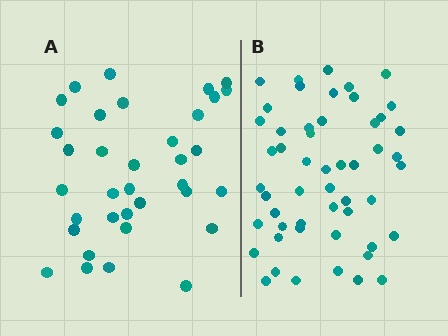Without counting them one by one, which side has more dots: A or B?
Region B (the right region) has more dots.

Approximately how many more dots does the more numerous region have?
Region B has approximately 15 more dots than region A.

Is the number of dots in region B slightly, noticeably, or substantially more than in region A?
Region B has substantially more. The ratio is roughly 1.5 to 1.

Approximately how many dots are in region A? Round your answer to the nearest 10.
About 40 dots. (The exact count is 35, which rounds to 40.)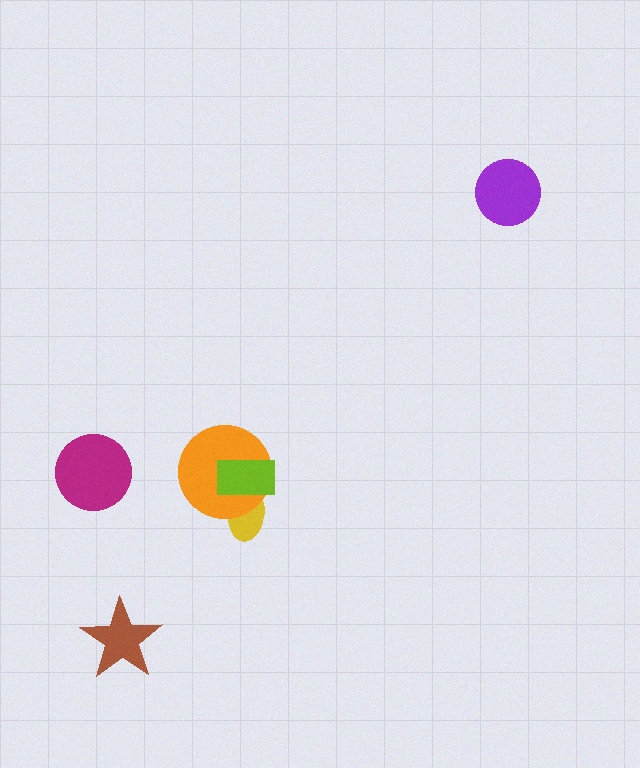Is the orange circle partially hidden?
Yes, it is partially covered by another shape.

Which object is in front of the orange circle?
The lime rectangle is in front of the orange circle.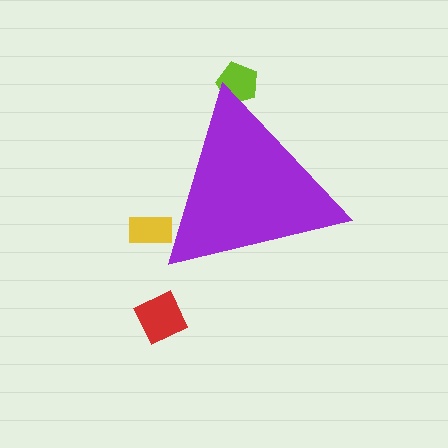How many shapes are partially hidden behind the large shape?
2 shapes are partially hidden.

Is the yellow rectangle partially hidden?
Yes, the yellow rectangle is partially hidden behind the purple triangle.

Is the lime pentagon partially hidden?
Yes, the lime pentagon is partially hidden behind the purple triangle.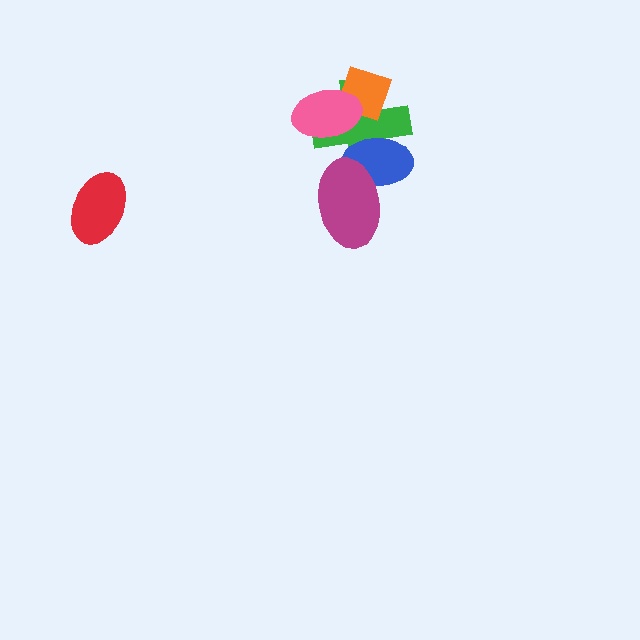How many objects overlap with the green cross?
4 objects overlap with the green cross.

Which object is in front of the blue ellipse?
The magenta ellipse is in front of the blue ellipse.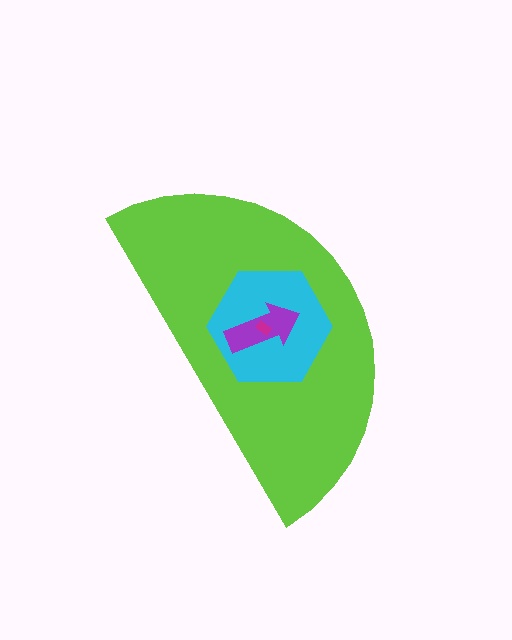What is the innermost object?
The magenta rectangle.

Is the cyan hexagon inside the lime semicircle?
Yes.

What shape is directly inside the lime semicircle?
The cyan hexagon.